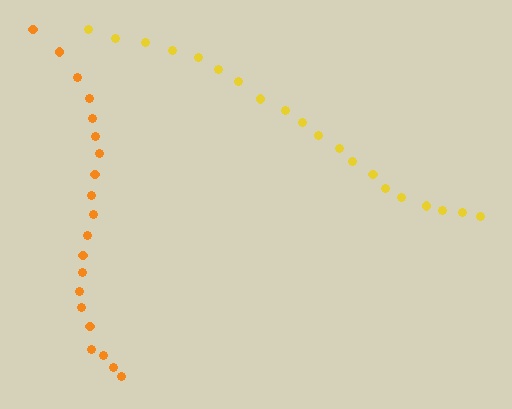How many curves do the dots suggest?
There are 2 distinct paths.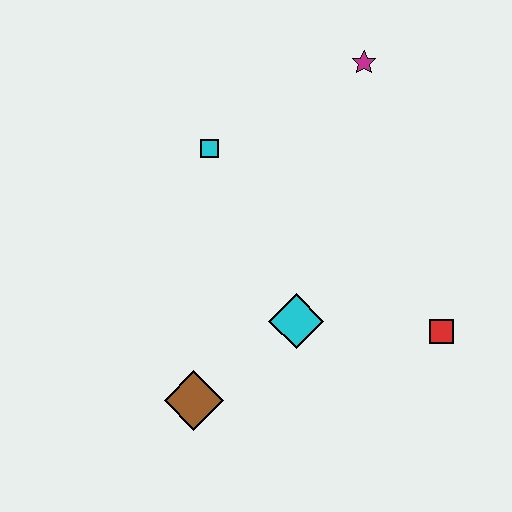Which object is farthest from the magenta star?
The brown diamond is farthest from the magenta star.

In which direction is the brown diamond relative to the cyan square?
The brown diamond is below the cyan square.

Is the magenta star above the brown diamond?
Yes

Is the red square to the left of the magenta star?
No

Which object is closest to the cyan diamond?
The brown diamond is closest to the cyan diamond.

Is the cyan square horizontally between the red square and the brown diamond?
Yes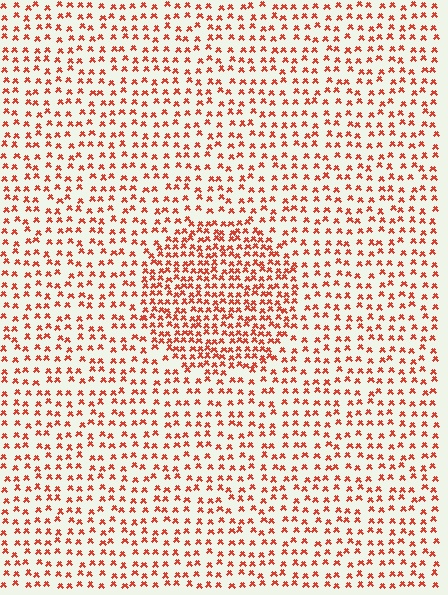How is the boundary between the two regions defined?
The boundary is defined by a change in element density (approximately 1.9x ratio). All elements are the same color, size, and shape.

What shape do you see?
I see a circle.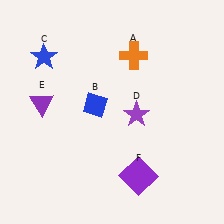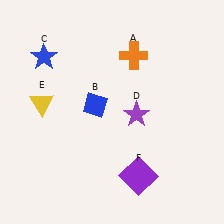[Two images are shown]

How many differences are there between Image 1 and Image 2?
There is 1 difference between the two images.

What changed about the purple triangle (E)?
In Image 1, E is purple. In Image 2, it changed to yellow.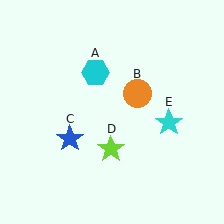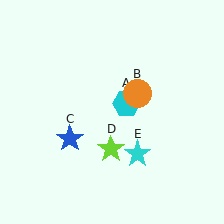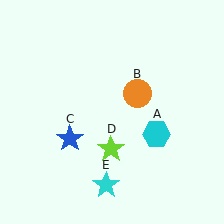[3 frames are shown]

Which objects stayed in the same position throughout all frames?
Orange circle (object B) and blue star (object C) and lime star (object D) remained stationary.